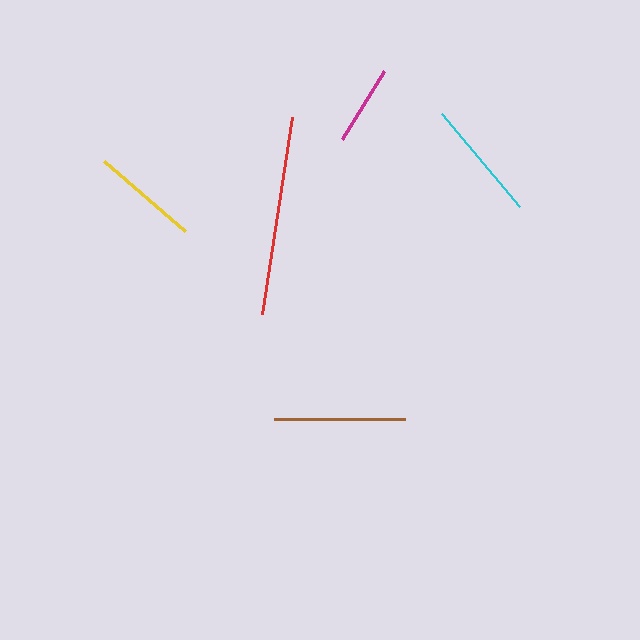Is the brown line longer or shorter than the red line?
The red line is longer than the brown line.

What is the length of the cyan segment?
The cyan segment is approximately 122 pixels long.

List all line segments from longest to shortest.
From longest to shortest: red, brown, cyan, yellow, magenta.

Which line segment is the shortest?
The magenta line is the shortest at approximately 80 pixels.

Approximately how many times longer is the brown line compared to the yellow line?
The brown line is approximately 1.2 times the length of the yellow line.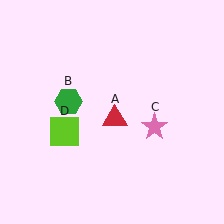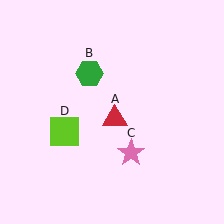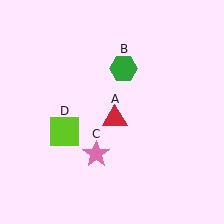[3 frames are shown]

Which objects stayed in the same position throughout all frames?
Red triangle (object A) and lime square (object D) remained stationary.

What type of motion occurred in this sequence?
The green hexagon (object B), pink star (object C) rotated clockwise around the center of the scene.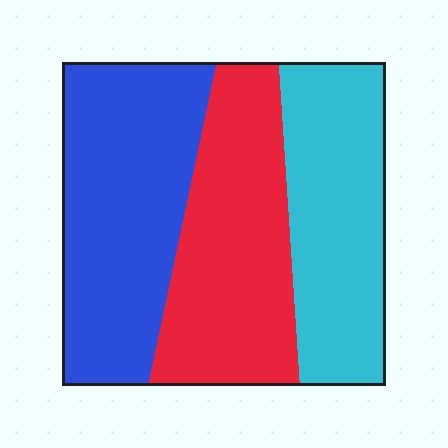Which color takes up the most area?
Blue, at roughly 35%.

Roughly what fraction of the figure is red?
Red takes up between a sixth and a third of the figure.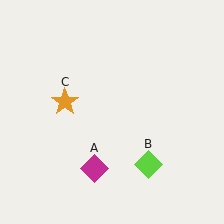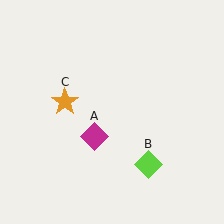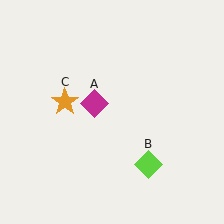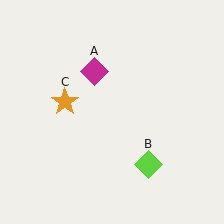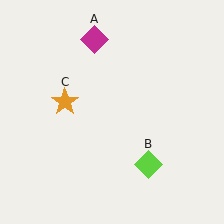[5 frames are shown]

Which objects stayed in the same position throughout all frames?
Lime diamond (object B) and orange star (object C) remained stationary.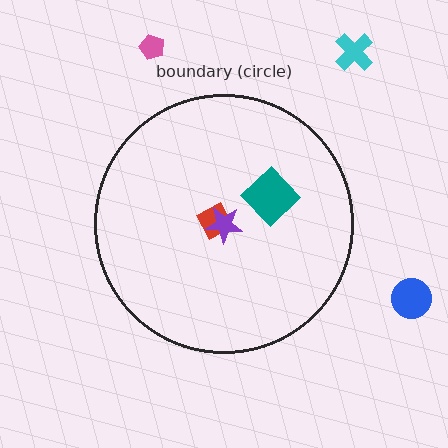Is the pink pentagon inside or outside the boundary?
Outside.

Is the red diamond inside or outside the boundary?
Inside.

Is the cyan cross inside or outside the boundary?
Outside.